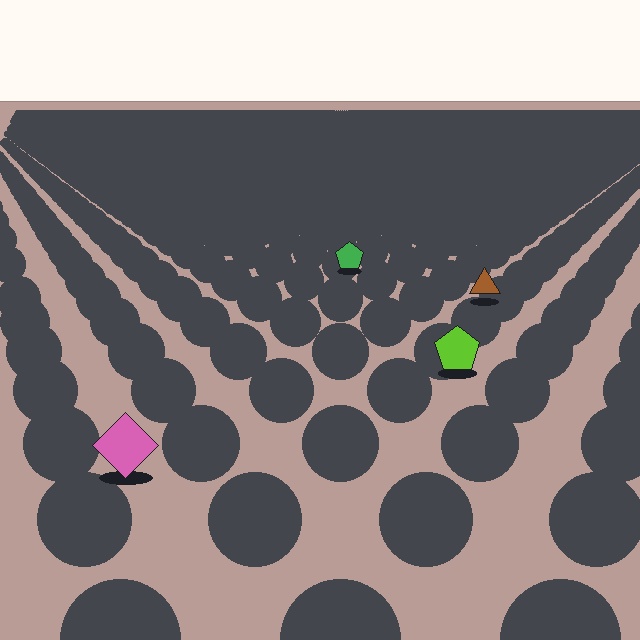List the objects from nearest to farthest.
From nearest to farthest: the pink diamond, the lime pentagon, the brown triangle, the green pentagon.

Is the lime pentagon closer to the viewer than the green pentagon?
Yes. The lime pentagon is closer — you can tell from the texture gradient: the ground texture is coarser near it.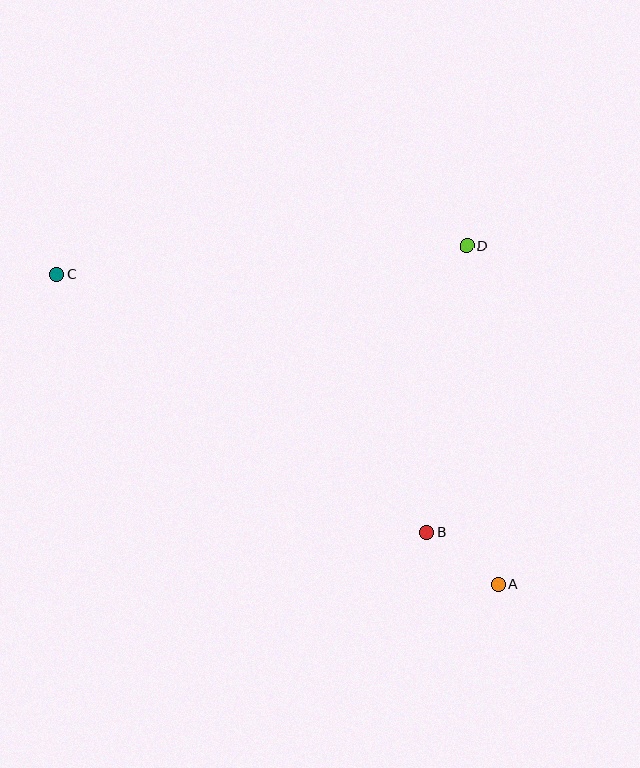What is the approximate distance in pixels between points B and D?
The distance between B and D is approximately 290 pixels.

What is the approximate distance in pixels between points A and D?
The distance between A and D is approximately 340 pixels.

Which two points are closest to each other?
Points A and B are closest to each other.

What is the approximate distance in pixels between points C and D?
The distance between C and D is approximately 411 pixels.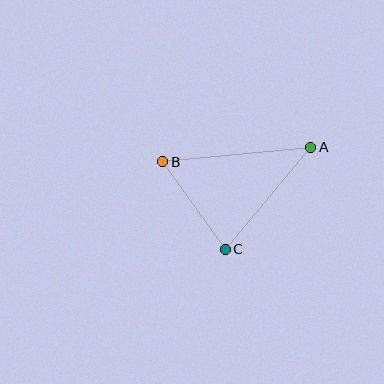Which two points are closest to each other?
Points B and C are closest to each other.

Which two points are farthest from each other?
Points A and B are farthest from each other.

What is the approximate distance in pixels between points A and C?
The distance between A and C is approximately 133 pixels.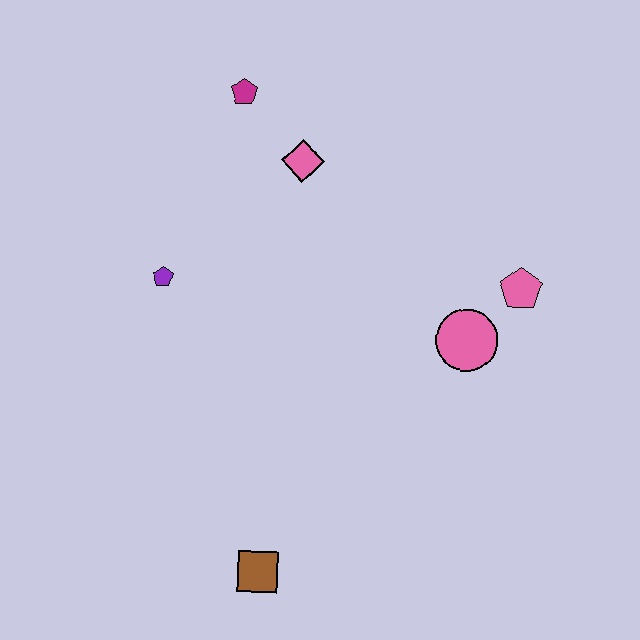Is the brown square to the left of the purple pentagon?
No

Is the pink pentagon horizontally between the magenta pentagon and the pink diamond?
No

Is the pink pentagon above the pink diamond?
No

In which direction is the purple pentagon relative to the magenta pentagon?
The purple pentagon is below the magenta pentagon.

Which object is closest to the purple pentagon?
The pink diamond is closest to the purple pentagon.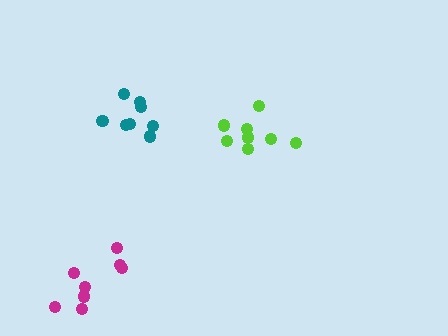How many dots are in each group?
Group 1: 8 dots, Group 2: 8 dots, Group 3: 8 dots (24 total).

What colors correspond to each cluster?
The clusters are colored: magenta, lime, teal.